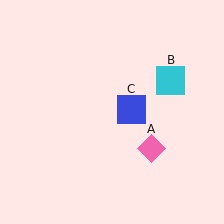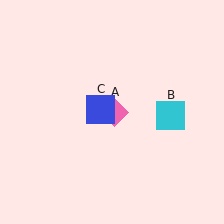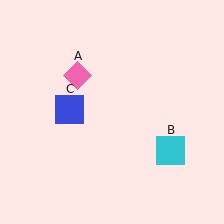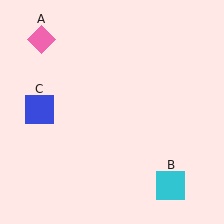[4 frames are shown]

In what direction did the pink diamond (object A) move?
The pink diamond (object A) moved up and to the left.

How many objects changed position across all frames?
3 objects changed position: pink diamond (object A), cyan square (object B), blue square (object C).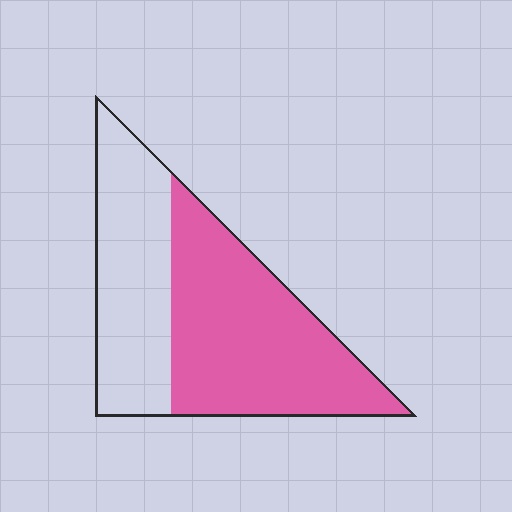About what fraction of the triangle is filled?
About three fifths (3/5).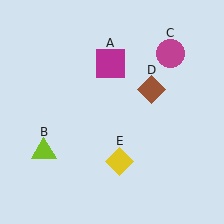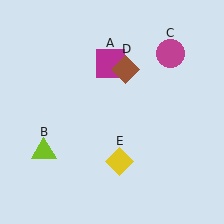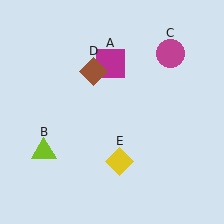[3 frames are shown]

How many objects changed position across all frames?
1 object changed position: brown diamond (object D).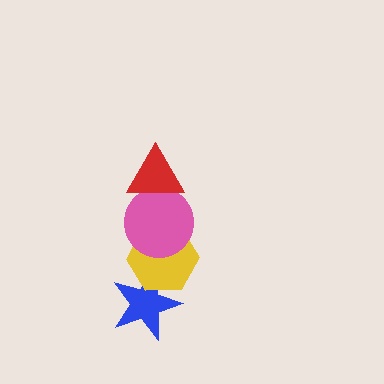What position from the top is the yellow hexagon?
The yellow hexagon is 3rd from the top.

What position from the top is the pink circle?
The pink circle is 2nd from the top.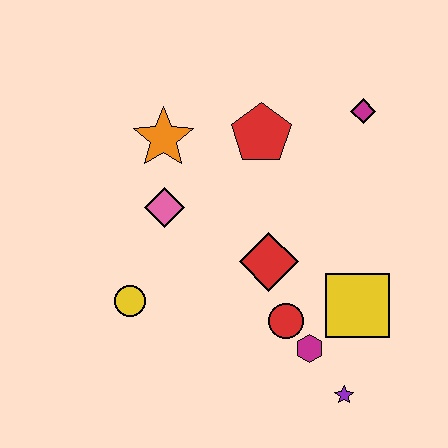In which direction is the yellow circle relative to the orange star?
The yellow circle is below the orange star.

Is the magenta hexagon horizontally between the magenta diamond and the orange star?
Yes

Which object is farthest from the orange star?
The purple star is farthest from the orange star.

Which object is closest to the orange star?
The pink diamond is closest to the orange star.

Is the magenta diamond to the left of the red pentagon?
No